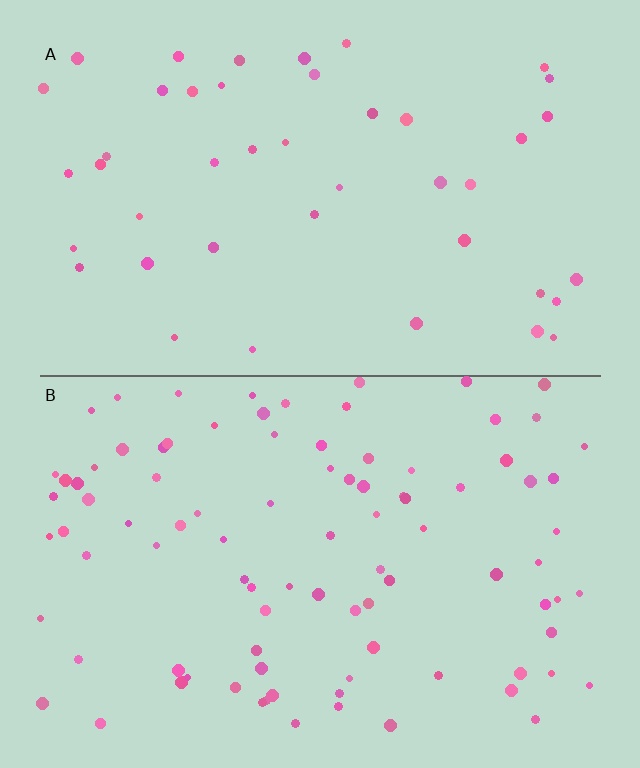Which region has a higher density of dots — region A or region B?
B (the bottom).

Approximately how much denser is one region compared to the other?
Approximately 2.1× — region B over region A.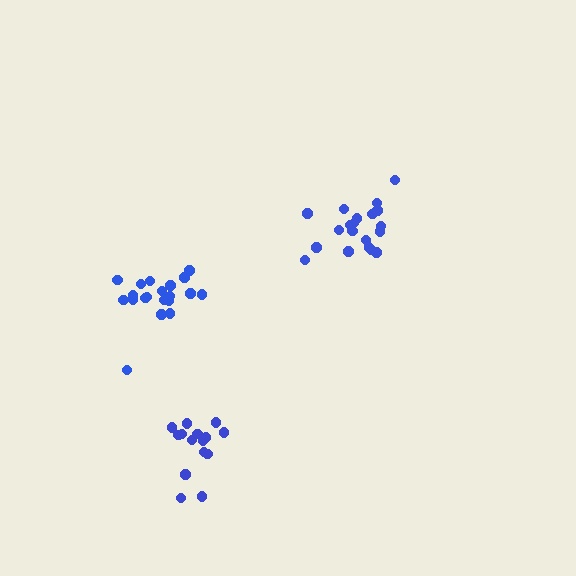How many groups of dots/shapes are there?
There are 3 groups.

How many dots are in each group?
Group 1: 20 dots, Group 2: 20 dots, Group 3: 15 dots (55 total).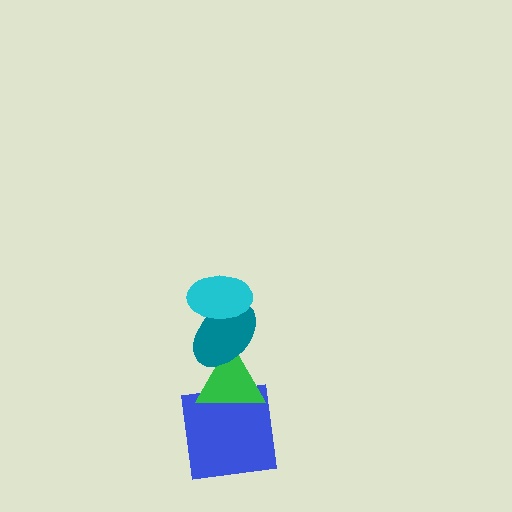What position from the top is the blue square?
The blue square is 4th from the top.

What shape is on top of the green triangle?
The teal ellipse is on top of the green triangle.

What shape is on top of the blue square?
The green triangle is on top of the blue square.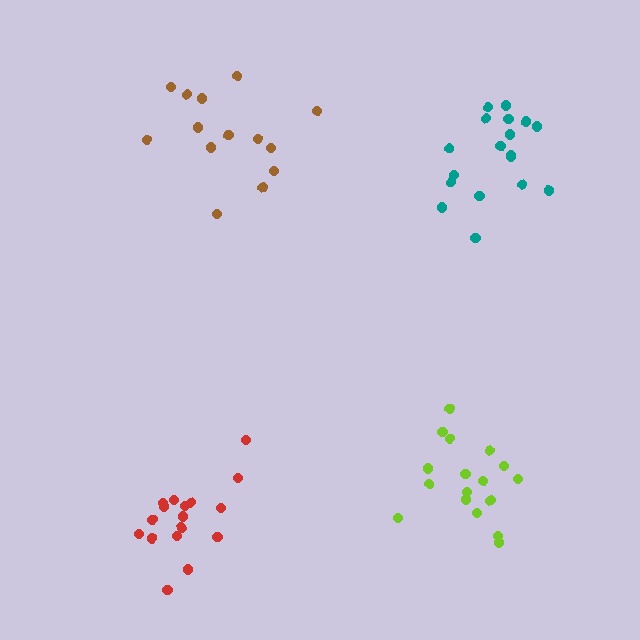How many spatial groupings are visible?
There are 4 spatial groupings.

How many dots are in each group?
Group 1: 18 dots, Group 2: 17 dots, Group 3: 17 dots, Group 4: 14 dots (66 total).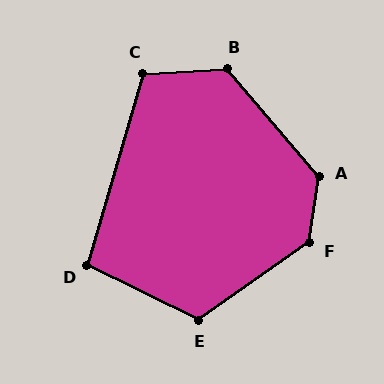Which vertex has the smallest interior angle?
D, at approximately 100 degrees.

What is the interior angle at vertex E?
Approximately 119 degrees (obtuse).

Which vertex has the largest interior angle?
F, at approximately 133 degrees.